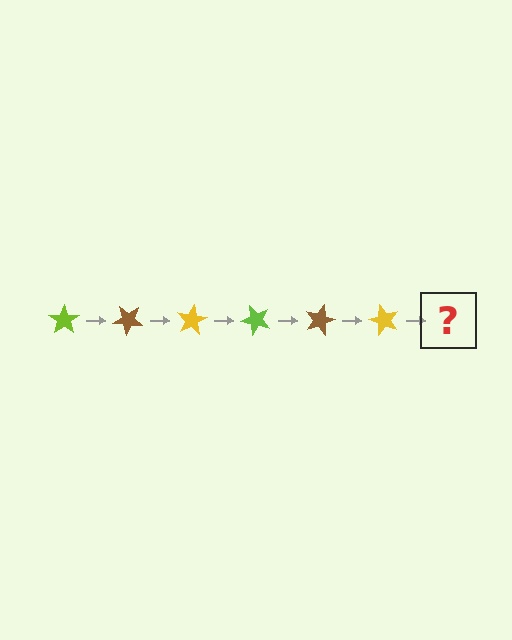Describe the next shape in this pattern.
It should be a lime star, rotated 240 degrees from the start.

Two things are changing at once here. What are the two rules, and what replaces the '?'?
The two rules are that it rotates 40 degrees each step and the color cycles through lime, brown, and yellow. The '?' should be a lime star, rotated 240 degrees from the start.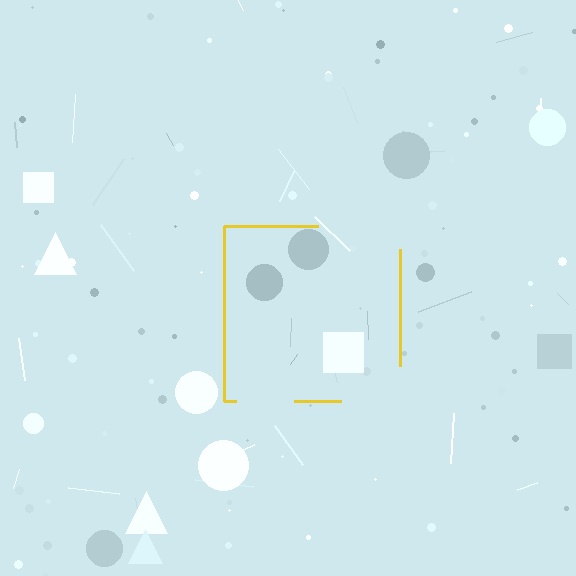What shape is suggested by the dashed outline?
The dashed outline suggests a square.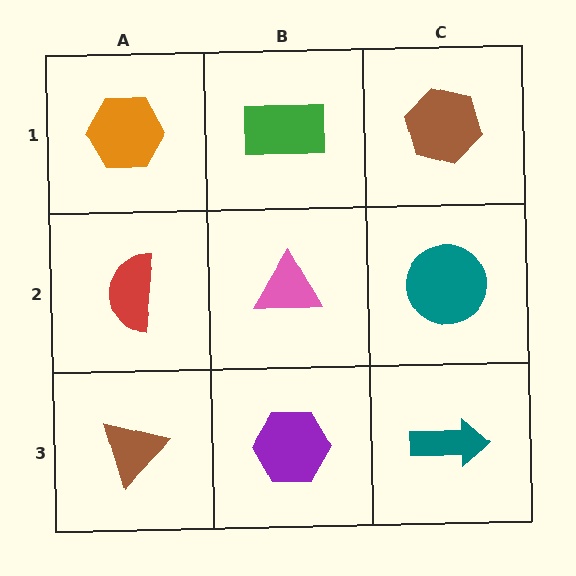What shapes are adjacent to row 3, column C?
A teal circle (row 2, column C), a purple hexagon (row 3, column B).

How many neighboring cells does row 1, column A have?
2.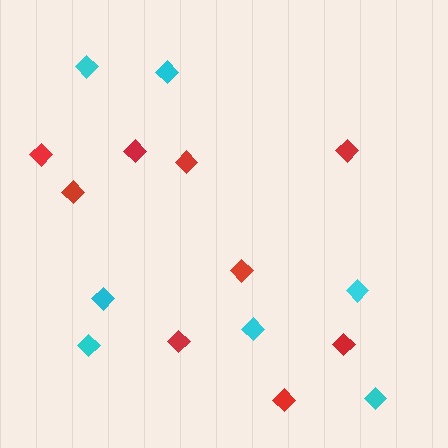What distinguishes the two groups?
There are 2 groups: one group of red diamonds (9) and one group of cyan diamonds (7).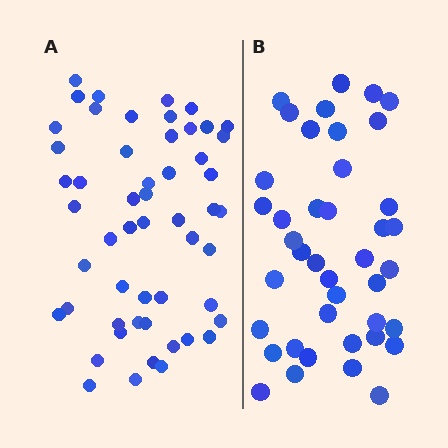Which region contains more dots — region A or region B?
Region A (the left region) has more dots.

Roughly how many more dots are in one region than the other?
Region A has roughly 12 or so more dots than region B.